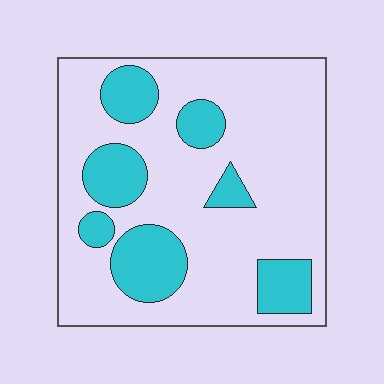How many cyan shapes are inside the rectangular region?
7.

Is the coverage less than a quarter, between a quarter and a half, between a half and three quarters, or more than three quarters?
Between a quarter and a half.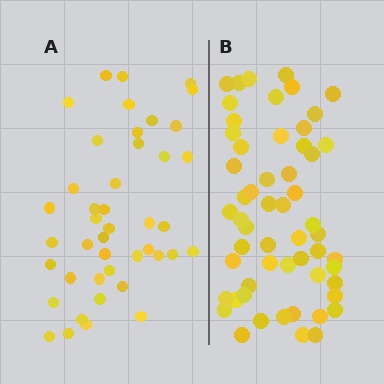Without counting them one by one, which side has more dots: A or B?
Region B (the right region) has more dots.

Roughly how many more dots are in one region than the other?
Region B has approximately 15 more dots than region A.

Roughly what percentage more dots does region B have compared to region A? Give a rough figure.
About 30% more.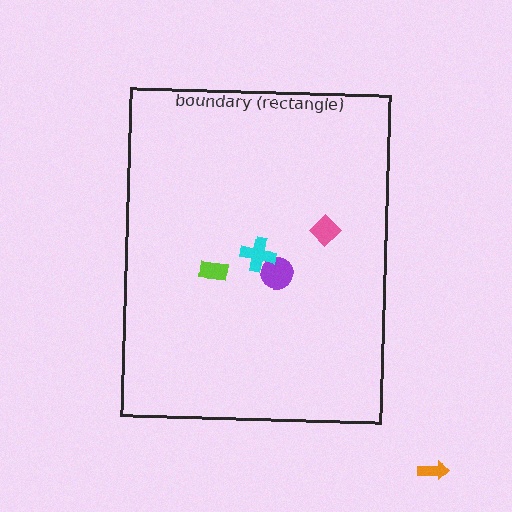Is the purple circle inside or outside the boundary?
Inside.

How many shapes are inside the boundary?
4 inside, 1 outside.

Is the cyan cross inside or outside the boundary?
Inside.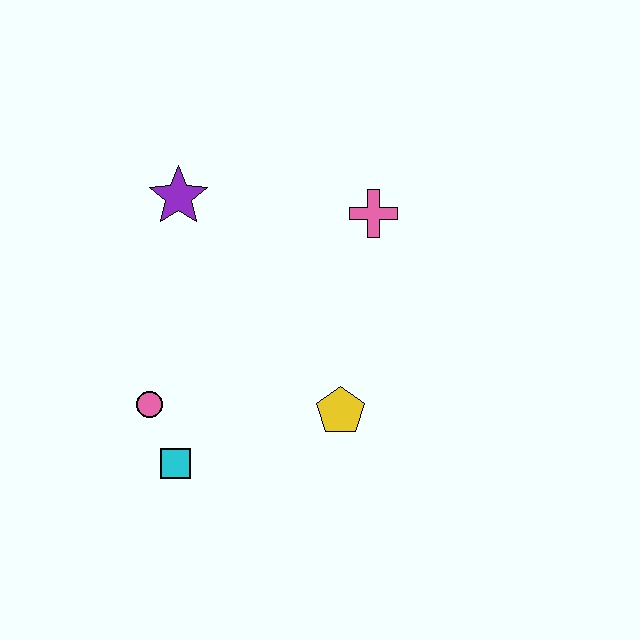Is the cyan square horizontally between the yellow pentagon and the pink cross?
No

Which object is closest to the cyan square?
The pink circle is closest to the cyan square.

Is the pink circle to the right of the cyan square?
No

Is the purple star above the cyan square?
Yes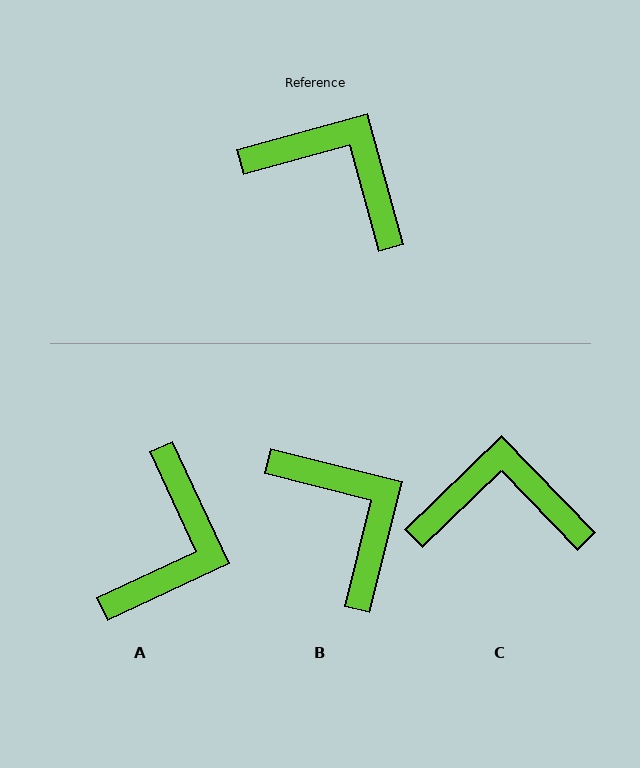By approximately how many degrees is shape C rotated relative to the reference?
Approximately 29 degrees counter-clockwise.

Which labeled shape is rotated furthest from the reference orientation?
A, about 80 degrees away.